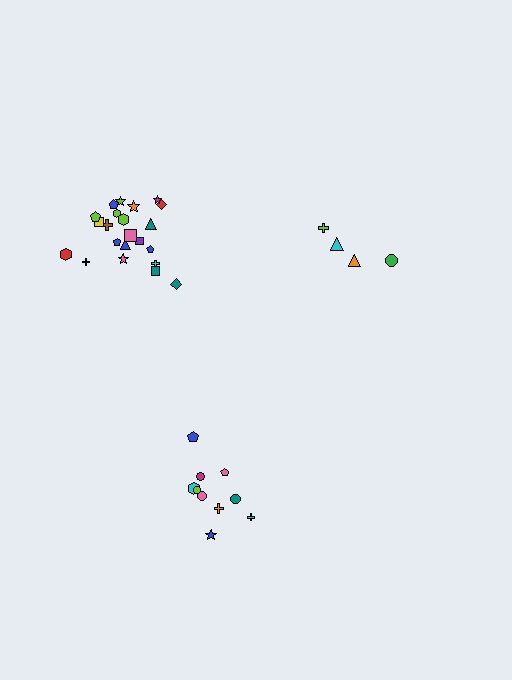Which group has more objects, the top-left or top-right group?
The top-left group.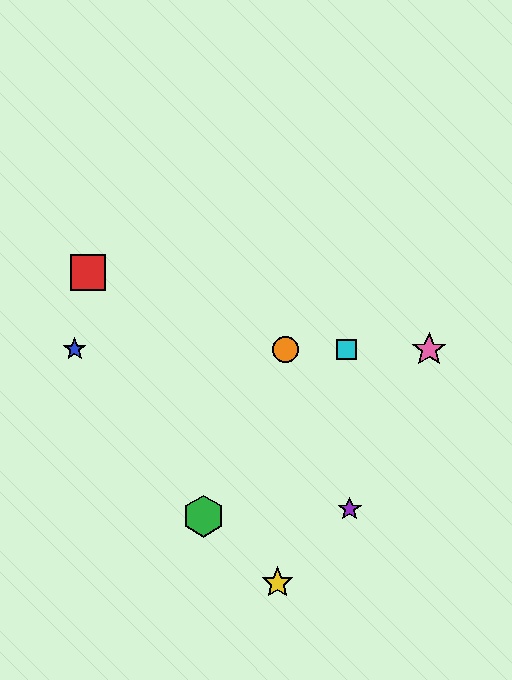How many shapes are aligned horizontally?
4 shapes (the blue star, the orange circle, the cyan square, the pink star) are aligned horizontally.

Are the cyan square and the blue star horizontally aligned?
Yes, both are at y≈349.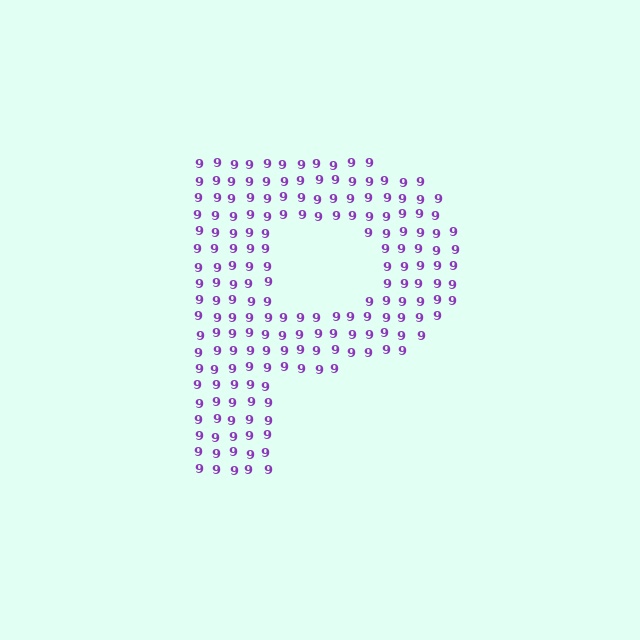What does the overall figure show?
The overall figure shows the letter P.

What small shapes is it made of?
It is made of small digit 9's.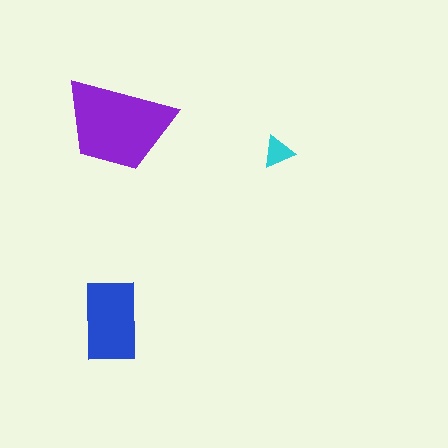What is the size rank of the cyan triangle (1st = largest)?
3rd.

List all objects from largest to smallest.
The purple trapezoid, the blue rectangle, the cyan triangle.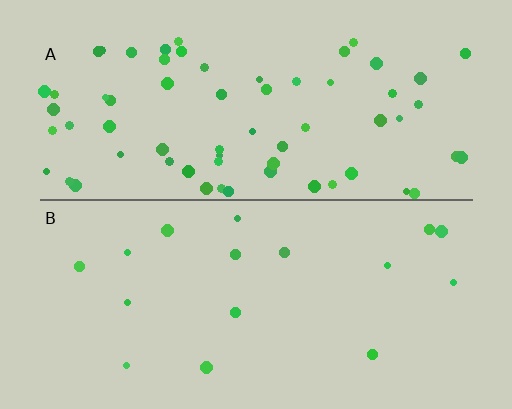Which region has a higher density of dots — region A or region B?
A (the top).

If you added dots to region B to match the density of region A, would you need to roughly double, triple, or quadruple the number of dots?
Approximately quadruple.